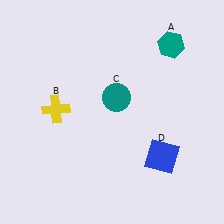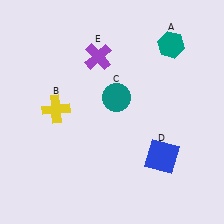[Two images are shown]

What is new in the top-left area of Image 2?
A purple cross (E) was added in the top-left area of Image 2.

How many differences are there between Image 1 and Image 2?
There is 1 difference between the two images.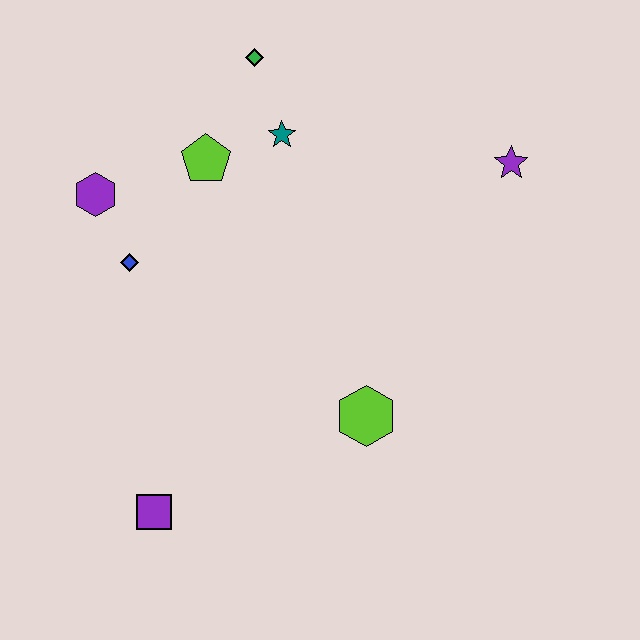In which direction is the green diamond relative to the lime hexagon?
The green diamond is above the lime hexagon.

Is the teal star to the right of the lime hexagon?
No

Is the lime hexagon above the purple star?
No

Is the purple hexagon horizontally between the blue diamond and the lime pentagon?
No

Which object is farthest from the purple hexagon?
The purple star is farthest from the purple hexagon.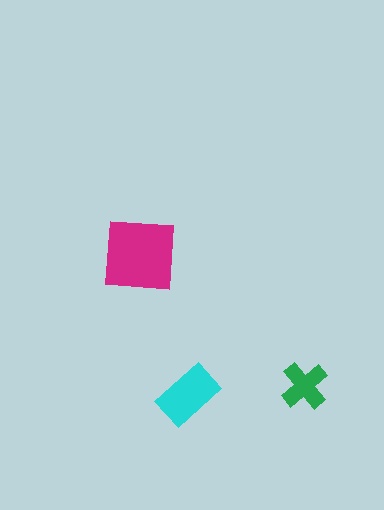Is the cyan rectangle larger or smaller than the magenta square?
Smaller.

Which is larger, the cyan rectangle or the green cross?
The cyan rectangle.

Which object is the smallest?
The green cross.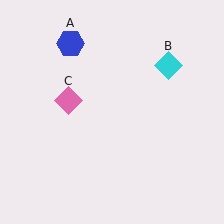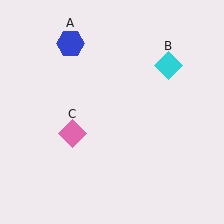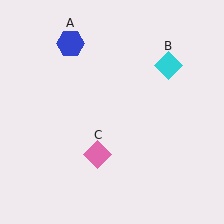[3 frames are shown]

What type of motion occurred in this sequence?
The pink diamond (object C) rotated counterclockwise around the center of the scene.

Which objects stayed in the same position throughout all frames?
Blue hexagon (object A) and cyan diamond (object B) remained stationary.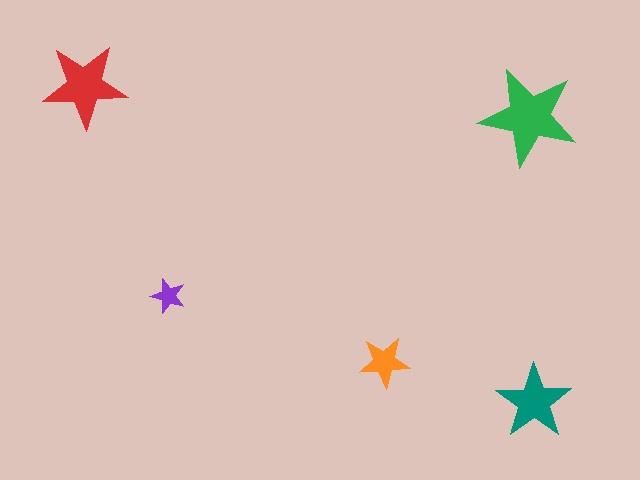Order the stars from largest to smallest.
the green one, the red one, the teal one, the orange one, the purple one.